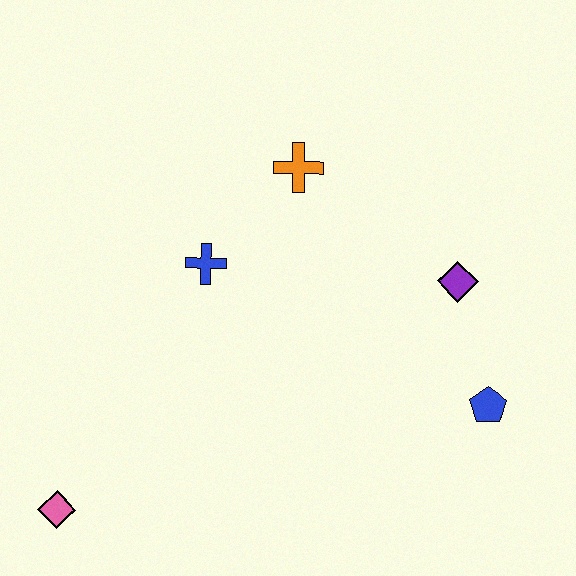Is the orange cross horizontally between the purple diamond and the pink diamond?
Yes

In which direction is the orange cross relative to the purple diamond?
The orange cross is to the left of the purple diamond.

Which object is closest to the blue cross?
The orange cross is closest to the blue cross.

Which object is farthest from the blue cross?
The blue pentagon is farthest from the blue cross.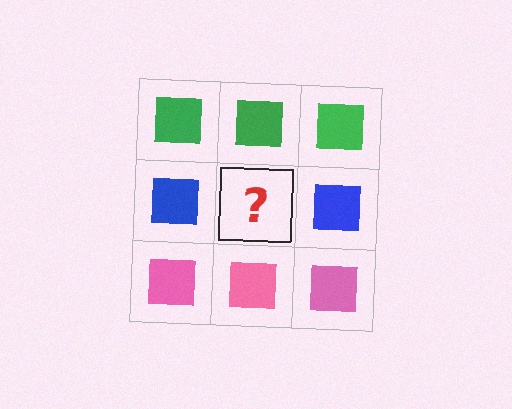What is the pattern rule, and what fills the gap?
The rule is that each row has a consistent color. The gap should be filled with a blue square.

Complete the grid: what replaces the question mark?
The question mark should be replaced with a blue square.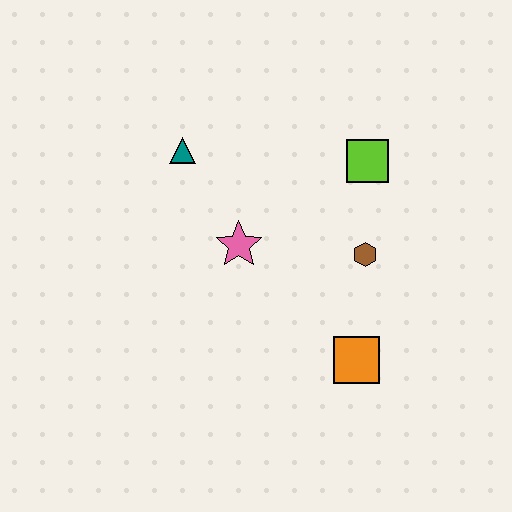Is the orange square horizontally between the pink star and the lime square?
Yes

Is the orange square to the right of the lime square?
No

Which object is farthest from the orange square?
The teal triangle is farthest from the orange square.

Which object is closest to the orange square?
The brown hexagon is closest to the orange square.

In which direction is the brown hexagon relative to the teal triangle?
The brown hexagon is to the right of the teal triangle.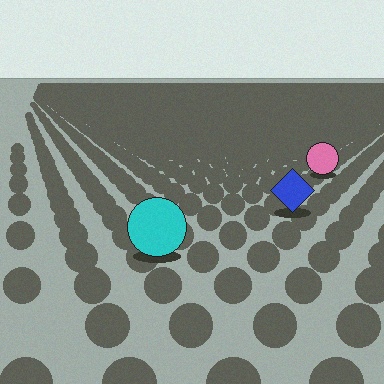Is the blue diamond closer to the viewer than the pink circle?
Yes. The blue diamond is closer — you can tell from the texture gradient: the ground texture is coarser near it.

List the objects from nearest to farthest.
From nearest to farthest: the cyan circle, the blue diamond, the pink circle.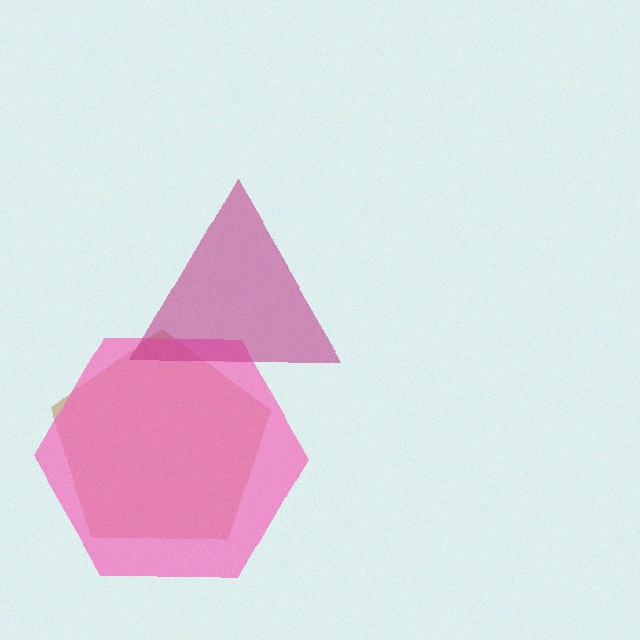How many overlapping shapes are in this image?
There are 3 overlapping shapes in the image.